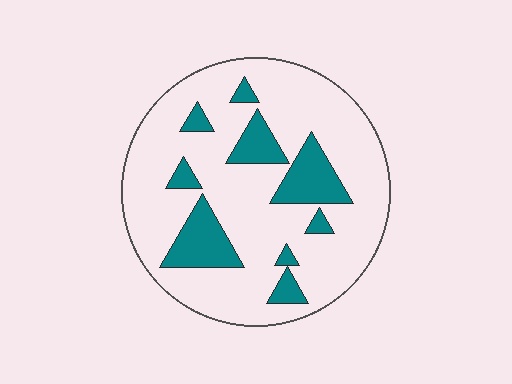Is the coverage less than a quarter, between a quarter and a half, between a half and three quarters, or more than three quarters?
Less than a quarter.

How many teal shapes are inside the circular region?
9.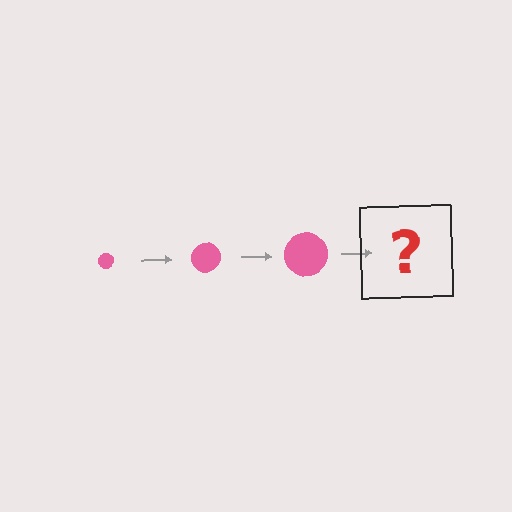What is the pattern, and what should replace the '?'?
The pattern is that the circle gets progressively larger each step. The '?' should be a pink circle, larger than the previous one.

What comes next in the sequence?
The next element should be a pink circle, larger than the previous one.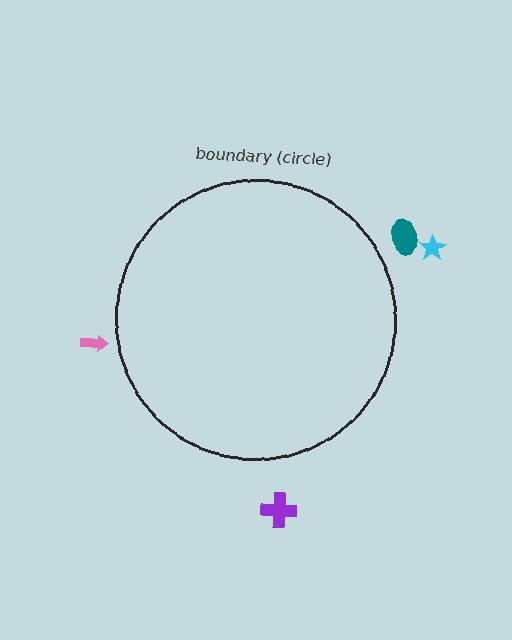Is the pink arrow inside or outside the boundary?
Outside.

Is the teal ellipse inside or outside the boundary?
Outside.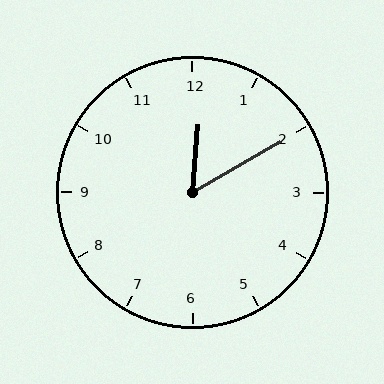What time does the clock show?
12:10.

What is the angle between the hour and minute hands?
Approximately 55 degrees.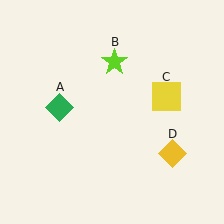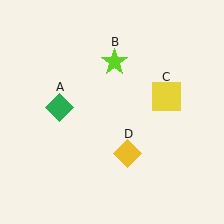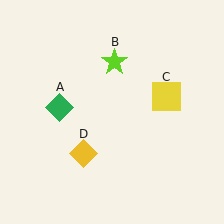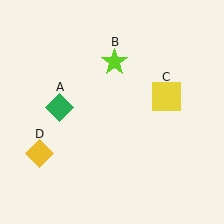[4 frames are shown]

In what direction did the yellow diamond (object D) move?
The yellow diamond (object D) moved left.